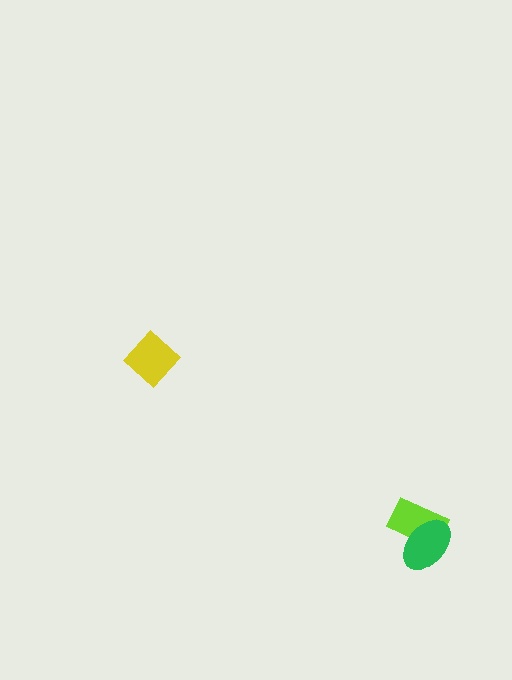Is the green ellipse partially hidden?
No, no other shape covers it.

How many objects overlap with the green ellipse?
1 object overlaps with the green ellipse.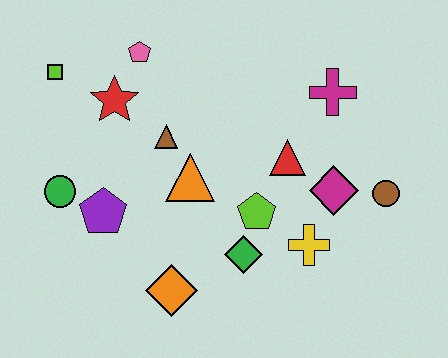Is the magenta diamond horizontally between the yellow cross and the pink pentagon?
No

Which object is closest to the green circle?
The purple pentagon is closest to the green circle.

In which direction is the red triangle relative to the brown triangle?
The red triangle is to the right of the brown triangle.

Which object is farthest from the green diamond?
The lime square is farthest from the green diamond.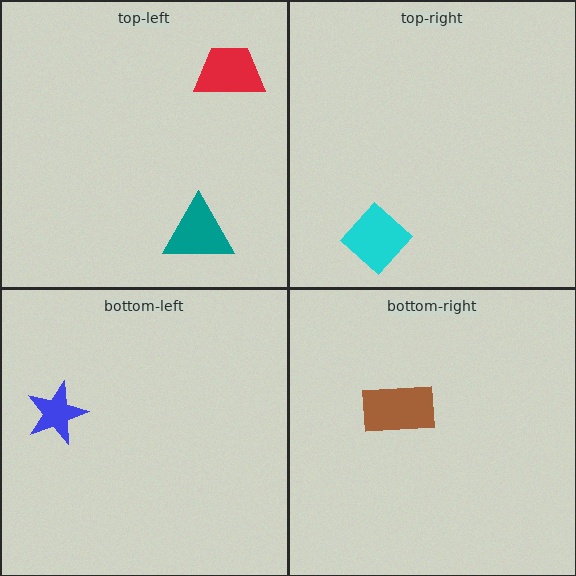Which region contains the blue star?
The bottom-left region.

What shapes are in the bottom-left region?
The blue star.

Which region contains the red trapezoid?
The top-left region.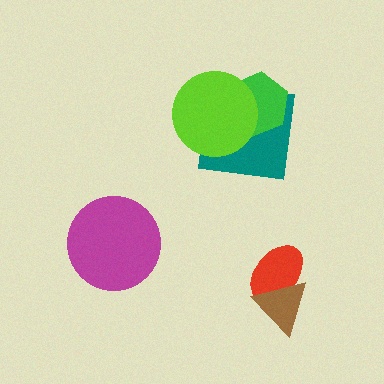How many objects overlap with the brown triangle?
1 object overlaps with the brown triangle.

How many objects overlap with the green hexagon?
2 objects overlap with the green hexagon.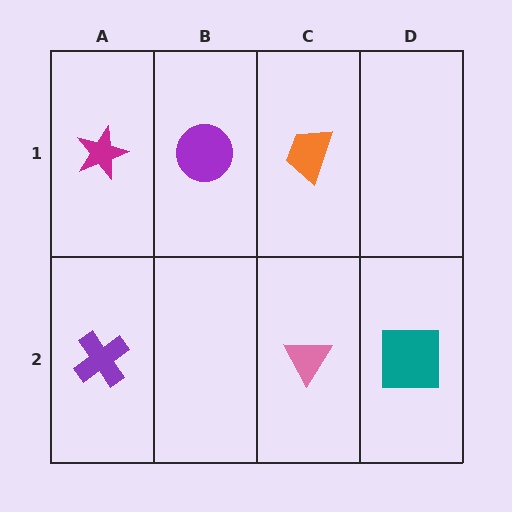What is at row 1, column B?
A purple circle.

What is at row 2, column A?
A purple cross.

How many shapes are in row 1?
3 shapes.